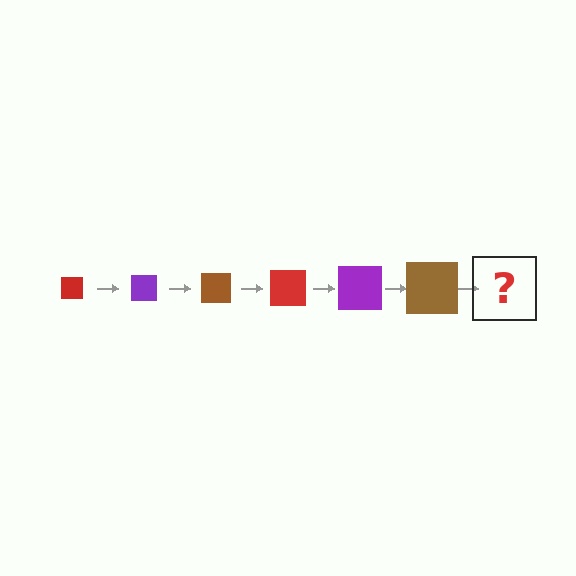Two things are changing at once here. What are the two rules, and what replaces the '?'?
The two rules are that the square grows larger each step and the color cycles through red, purple, and brown. The '?' should be a red square, larger than the previous one.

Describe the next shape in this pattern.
It should be a red square, larger than the previous one.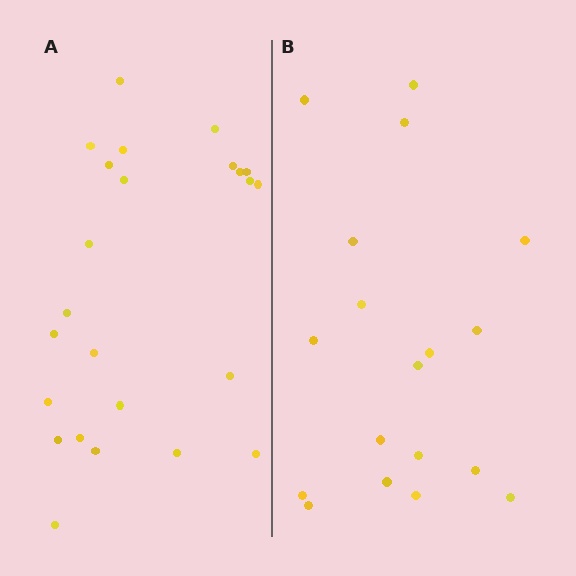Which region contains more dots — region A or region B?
Region A (the left region) has more dots.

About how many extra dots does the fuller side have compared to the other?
Region A has about 6 more dots than region B.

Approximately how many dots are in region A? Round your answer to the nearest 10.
About 20 dots. (The exact count is 24, which rounds to 20.)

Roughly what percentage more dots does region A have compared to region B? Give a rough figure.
About 35% more.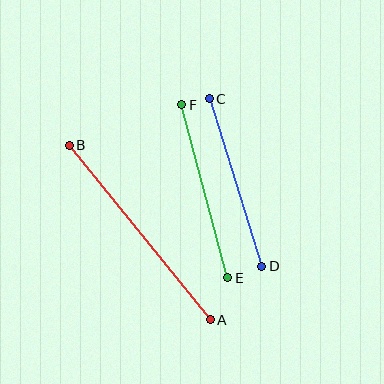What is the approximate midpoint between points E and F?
The midpoint is at approximately (205, 191) pixels.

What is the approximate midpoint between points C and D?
The midpoint is at approximately (235, 183) pixels.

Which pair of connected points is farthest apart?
Points A and B are farthest apart.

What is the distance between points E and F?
The distance is approximately 179 pixels.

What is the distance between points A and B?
The distance is approximately 224 pixels.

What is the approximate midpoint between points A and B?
The midpoint is at approximately (140, 233) pixels.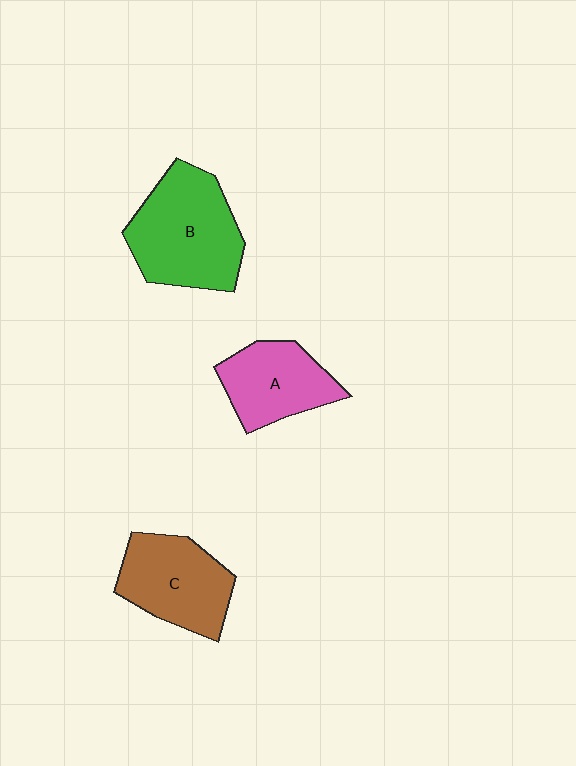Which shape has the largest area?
Shape B (green).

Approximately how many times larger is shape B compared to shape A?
Approximately 1.5 times.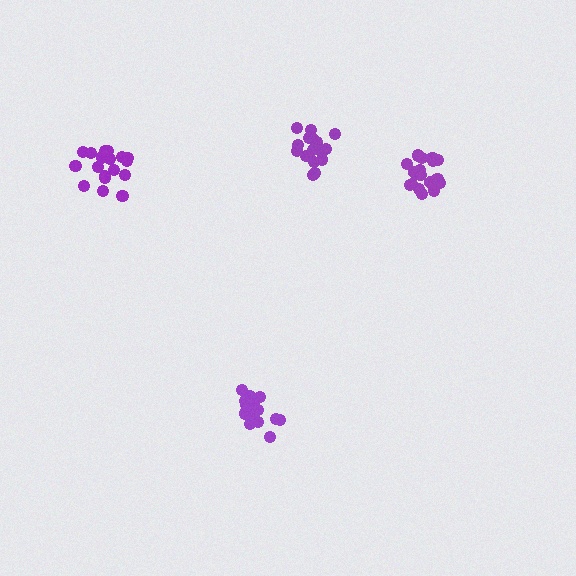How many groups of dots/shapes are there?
There are 4 groups.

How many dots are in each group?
Group 1: 17 dots, Group 2: 18 dots, Group 3: 16 dots, Group 4: 19 dots (70 total).